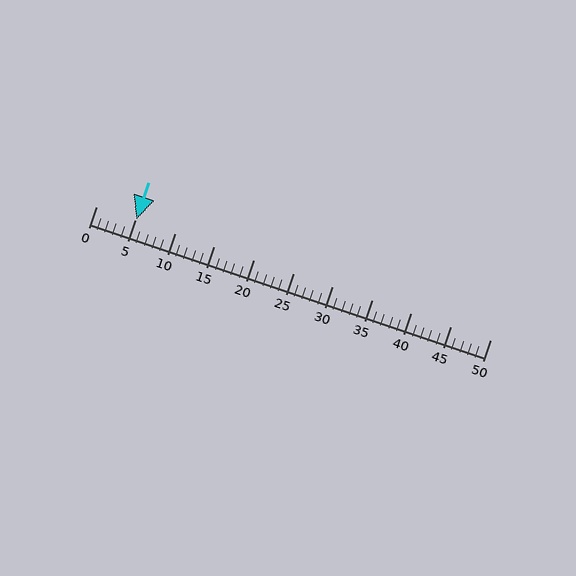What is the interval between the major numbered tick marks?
The major tick marks are spaced 5 units apart.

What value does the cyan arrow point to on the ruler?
The cyan arrow points to approximately 5.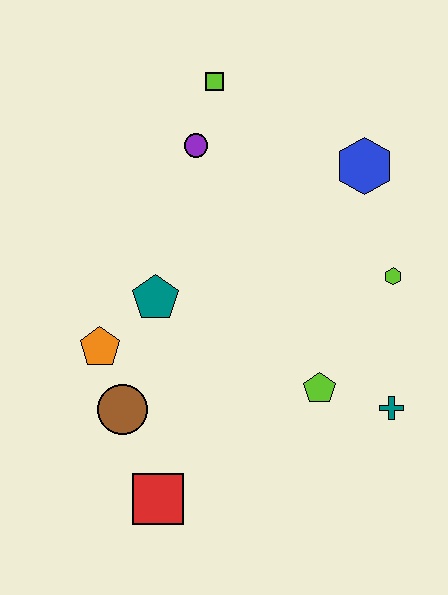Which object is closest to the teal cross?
The lime pentagon is closest to the teal cross.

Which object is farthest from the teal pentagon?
The teal cross is farthest from the teal pentagon.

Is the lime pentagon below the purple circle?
Yes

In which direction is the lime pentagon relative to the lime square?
The lime pentagon is below the lime square.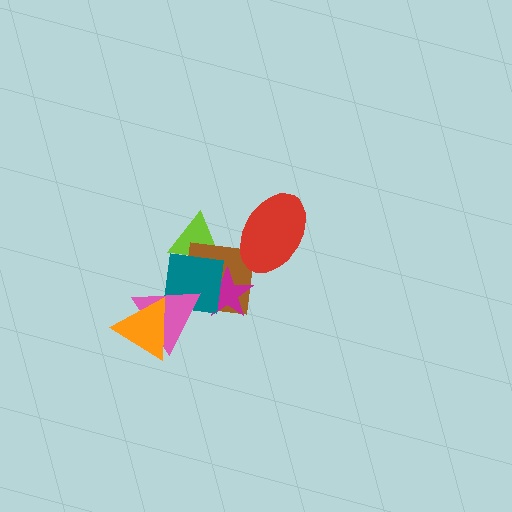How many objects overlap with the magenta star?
2 objects overlap with the magenta star.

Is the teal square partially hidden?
Yes, it is partially covered by another shape.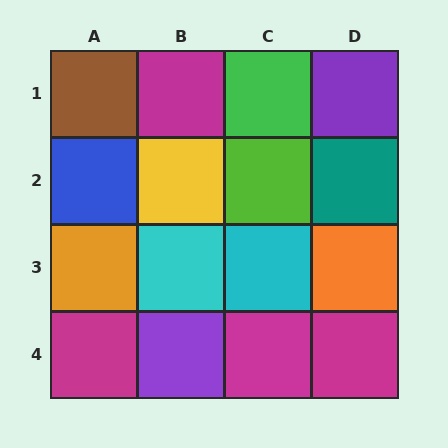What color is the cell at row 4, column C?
Magenta.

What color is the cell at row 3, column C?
Cyan.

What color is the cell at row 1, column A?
Brown.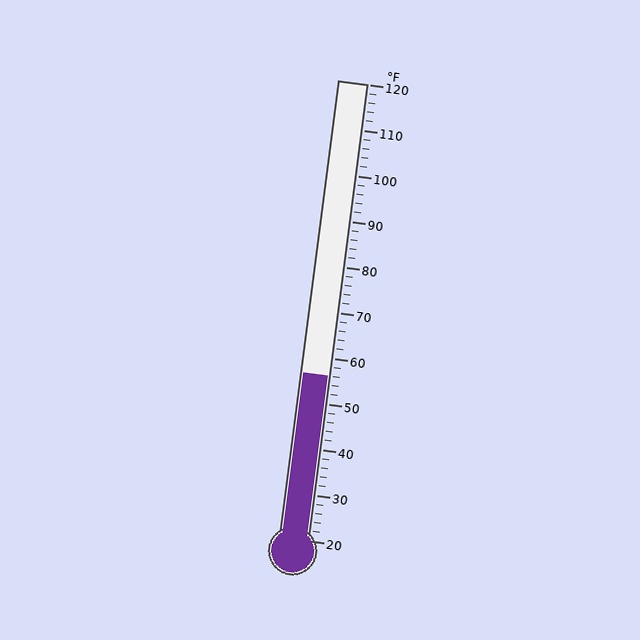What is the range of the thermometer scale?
The thermometer scale ranges from 20°F to 120°F.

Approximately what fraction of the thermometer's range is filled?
The thermometer is filled to approximately 35% of its range.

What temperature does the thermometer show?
The thermometer shows approximately 56°F.